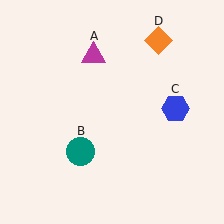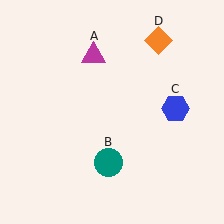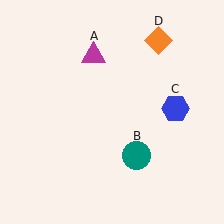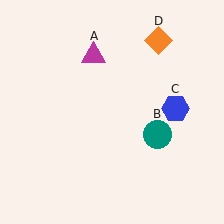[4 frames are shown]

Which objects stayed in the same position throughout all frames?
Magenta triangle (object A) and blue hexagon (object C) and orange diamond (object D) remained stationary.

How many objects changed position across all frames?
1 object changed position: teal circle (object B).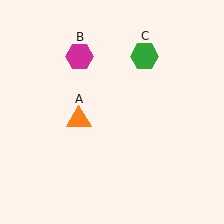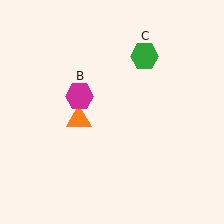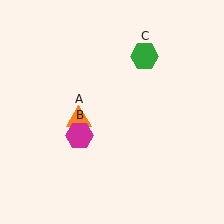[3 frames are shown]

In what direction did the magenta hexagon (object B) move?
The magenta hexagon (object B) moved down.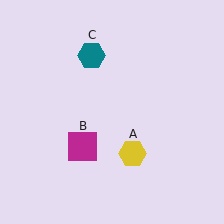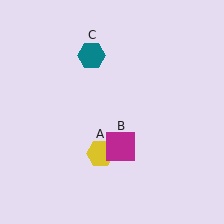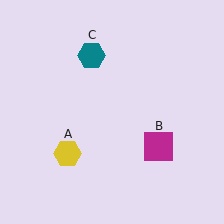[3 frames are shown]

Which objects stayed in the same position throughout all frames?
Teal hexagon (object C) remained stationary.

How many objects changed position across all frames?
2 objects changed position: yellow hexagon (object A), magenta square (object B).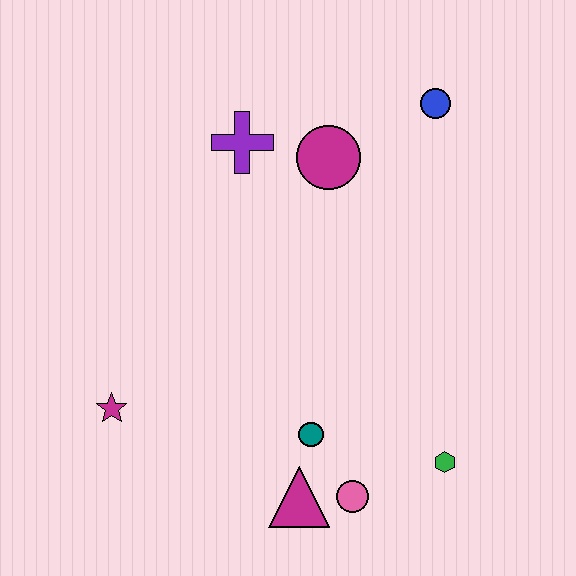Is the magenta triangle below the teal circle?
Yes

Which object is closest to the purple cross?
The magenta circle is closest to the purple cross.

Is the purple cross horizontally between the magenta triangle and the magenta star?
Yes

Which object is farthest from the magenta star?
The blue circle is farthest from the magenta star.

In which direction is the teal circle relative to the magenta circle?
The teal circle is below the magenta circle.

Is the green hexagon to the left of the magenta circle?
No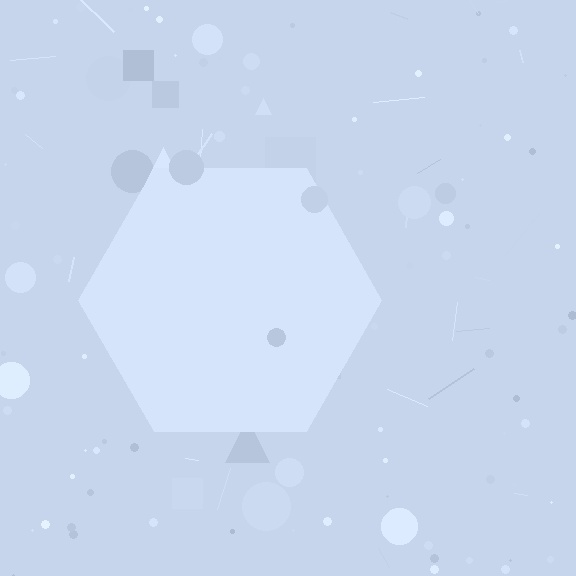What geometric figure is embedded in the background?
A hexagon is embedded in the background.